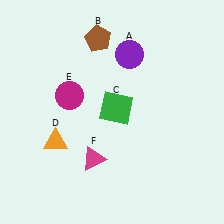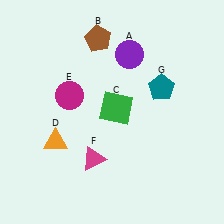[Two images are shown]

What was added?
A teal pentagon (G) was added in Image 2.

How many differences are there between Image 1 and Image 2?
There is 1 difference between the two images.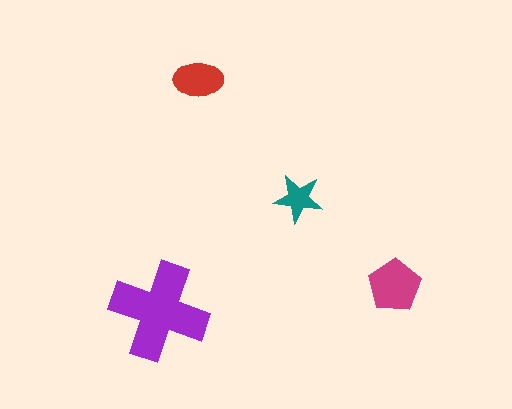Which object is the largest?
The purple cross.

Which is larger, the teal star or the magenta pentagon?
The magenta pentagon.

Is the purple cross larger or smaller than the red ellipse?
Larger.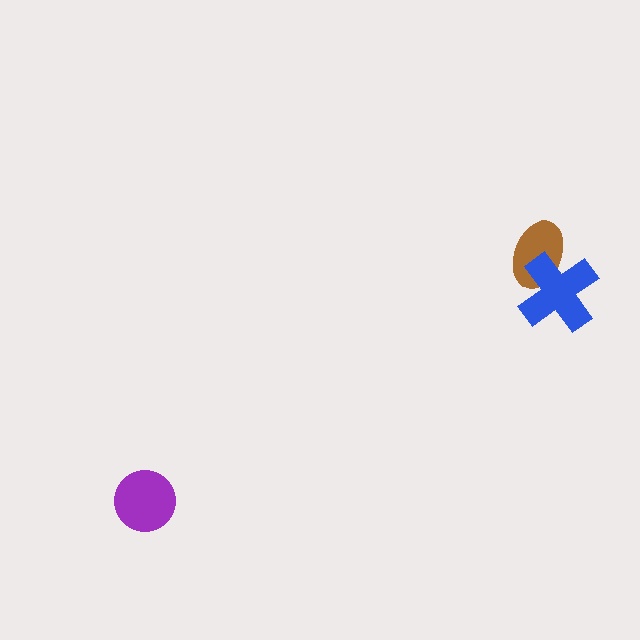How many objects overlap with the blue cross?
1 object overlaps with the blue cross.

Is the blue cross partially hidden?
No, no other shape covers it.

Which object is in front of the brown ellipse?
The blue cross is in front of the brown ellipse.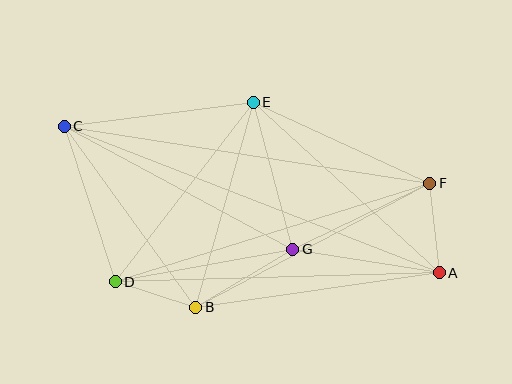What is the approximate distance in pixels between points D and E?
The distance between D and E is approximately 226 pixels.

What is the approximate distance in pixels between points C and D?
The distance between C and D is approximately 164 pixels.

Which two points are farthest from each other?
Points A and C are farthest from each other.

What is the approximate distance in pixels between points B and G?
The distance between B and G is approximately 113 pixels.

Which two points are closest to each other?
Points B and D are closest to each other.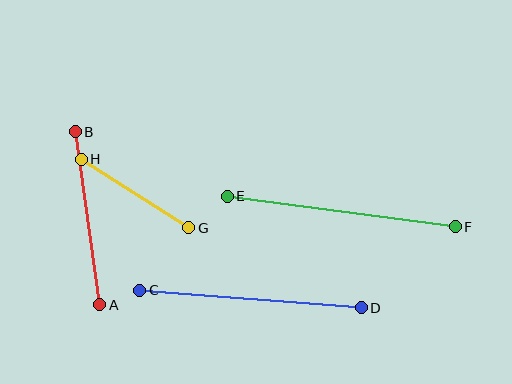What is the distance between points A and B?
The distance is approximately 174 pixels.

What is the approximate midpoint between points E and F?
The midpoint is at approximately (341, 211) pixels.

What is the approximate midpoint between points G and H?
The midpoint is at approximately (135, 194) pixels.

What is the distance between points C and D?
The distance is approximately 222 pixels.